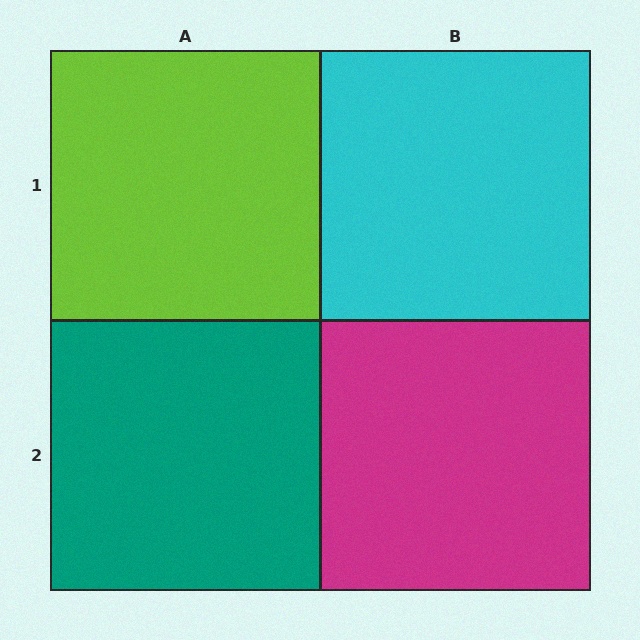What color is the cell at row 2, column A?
Teal.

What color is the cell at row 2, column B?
Magenta.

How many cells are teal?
1 cell is teal.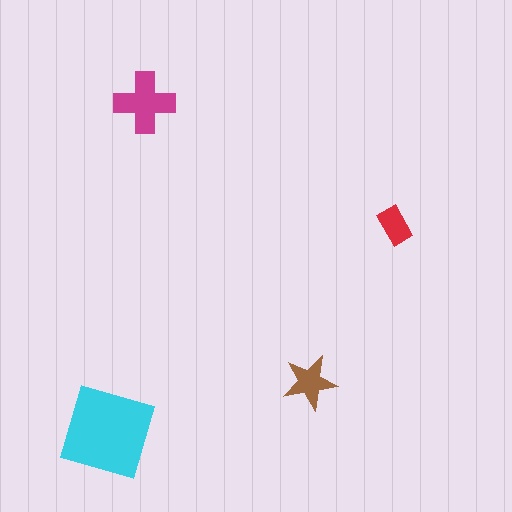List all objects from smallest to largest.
The red rectangle, the brown star, the magenta cross, the cyan square.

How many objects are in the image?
There are 4 objects in the image.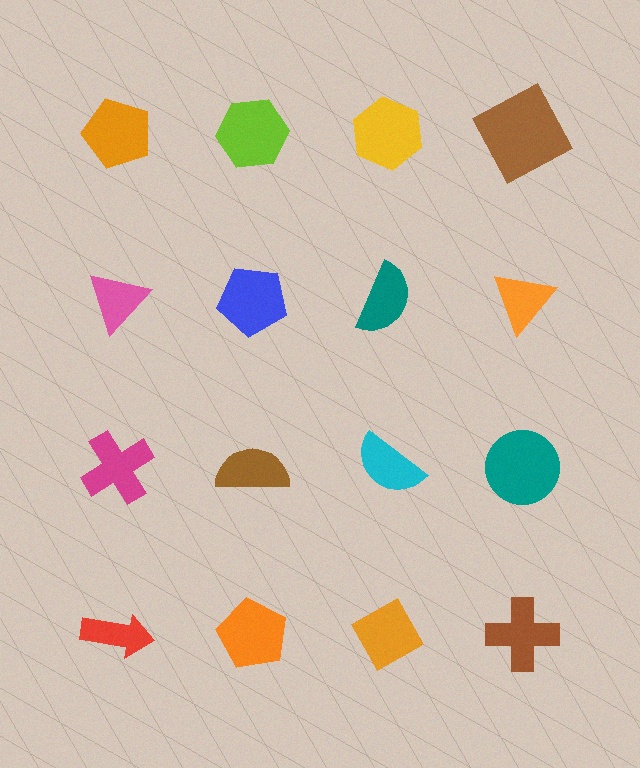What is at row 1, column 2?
A lime hexagon.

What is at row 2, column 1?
A pink triangle.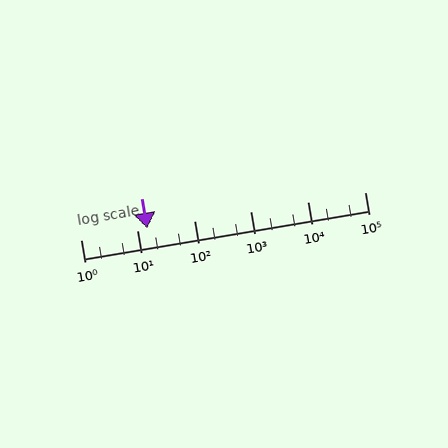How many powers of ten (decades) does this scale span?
The scale spans 5 decades, from 1 to 100000.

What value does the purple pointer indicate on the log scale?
The pointer indicates approximately 15.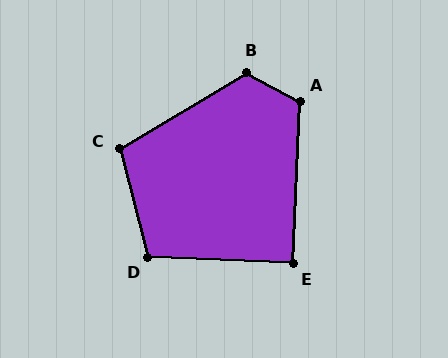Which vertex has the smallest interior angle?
E, at approximately 90 degrees.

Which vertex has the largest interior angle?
B, at approximately 121 degrees.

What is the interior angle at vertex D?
Approximately 107 degrees (obtuse).